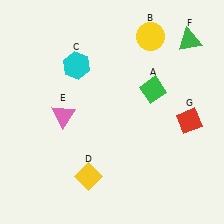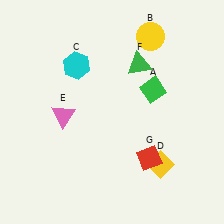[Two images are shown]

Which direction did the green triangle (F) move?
The green triangle (F) moved left.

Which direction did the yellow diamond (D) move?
The yellow diamond (D) moved right.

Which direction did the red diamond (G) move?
The red diamond (G) moved left.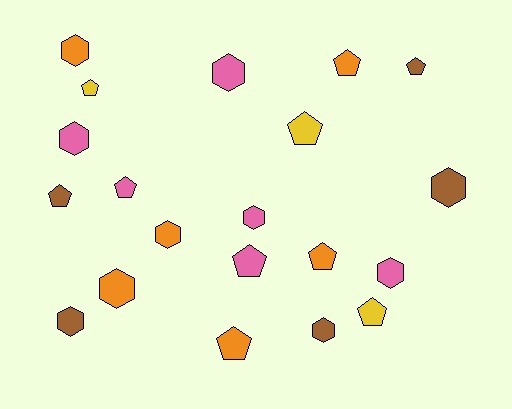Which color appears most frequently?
Orange, with 6 objects.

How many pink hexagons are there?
There are 4 pink hexagons.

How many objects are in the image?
There are 20 objects.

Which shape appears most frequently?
Pentagon, with 10 objects.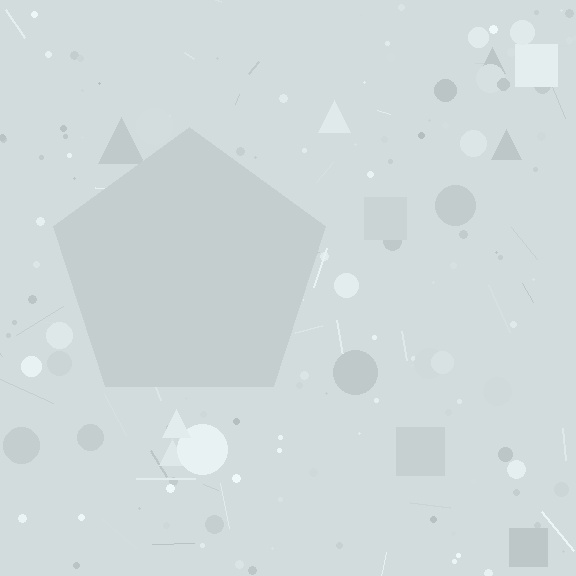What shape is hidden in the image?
A pentagon is hidden in the image.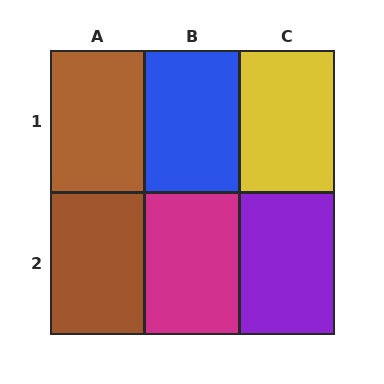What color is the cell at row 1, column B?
Blue.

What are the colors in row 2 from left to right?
Brown, magenta, purple.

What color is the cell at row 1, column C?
Yellow.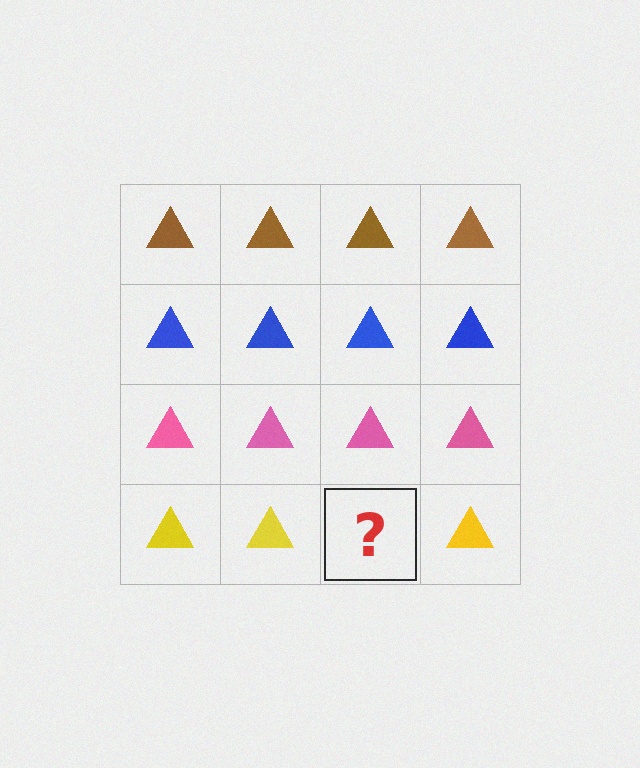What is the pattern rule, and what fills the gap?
The rule is that each row has a consistent color. The gap should be filled with a yellow triangle.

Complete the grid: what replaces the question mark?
The question mark should be replaced with a yellow triangle.